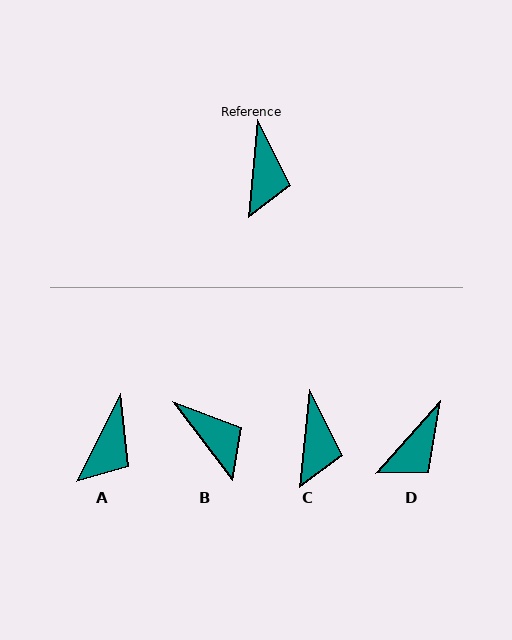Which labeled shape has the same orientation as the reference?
C.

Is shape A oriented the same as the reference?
No, it is off by about 21 degrees.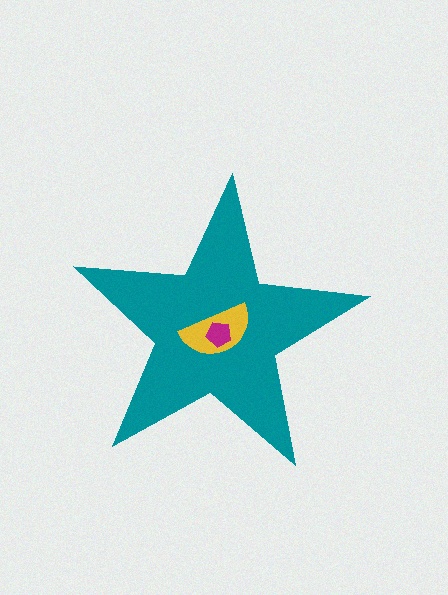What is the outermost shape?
The teal star.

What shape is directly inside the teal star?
The yellow semicircle.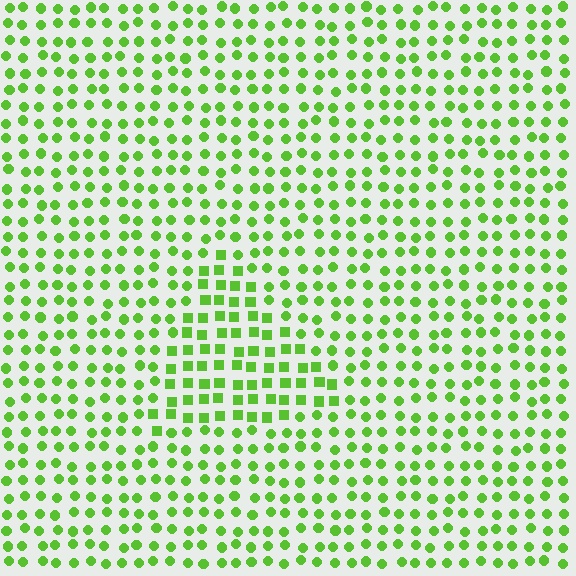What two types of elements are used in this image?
The image uses squares inside the triangle region and circles outside it.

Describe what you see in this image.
The image is filled with small lime elements arranged in a uniform grid. A triangle-shaped region contains squares, while the surrounding area contains circles. The boundary is defined purely by the change in element shape.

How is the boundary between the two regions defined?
The boundary is defined by a change in element shape: squares inside vs. circles outside. All elements share the same color and spacing.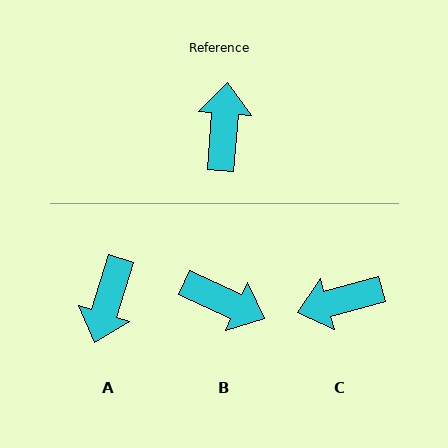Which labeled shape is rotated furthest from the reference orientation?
A, about 167 degrees away.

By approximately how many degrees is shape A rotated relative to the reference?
Approximately 167 degrees counter-clockwise.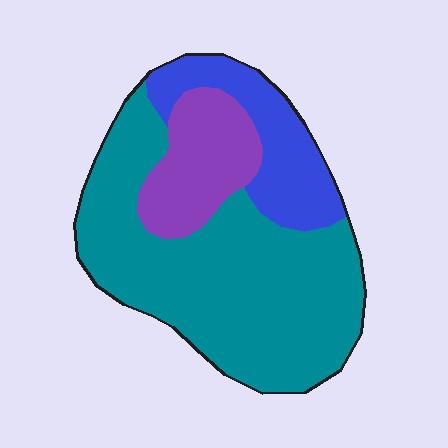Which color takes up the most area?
Teal, at roughly 65%.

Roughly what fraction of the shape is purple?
Purple takes up about one sixth (1/6) of the shape.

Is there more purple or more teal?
Teal.